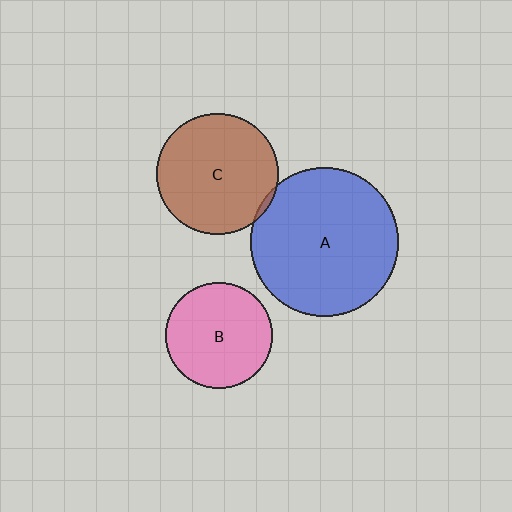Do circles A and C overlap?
Yes.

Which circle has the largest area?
Circle A (blue).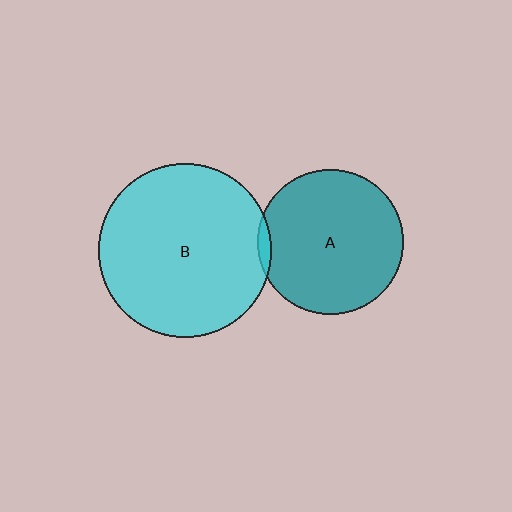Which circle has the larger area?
Circle B (cyan).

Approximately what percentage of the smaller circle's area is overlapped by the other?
Approximately 5%.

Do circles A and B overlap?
Yes.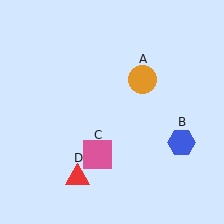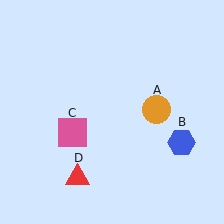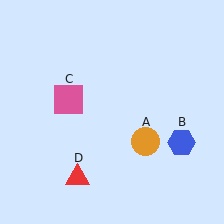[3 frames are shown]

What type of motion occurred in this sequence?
The orange circle (object A), pink square (object C) rotated clockwise around the center of the scene.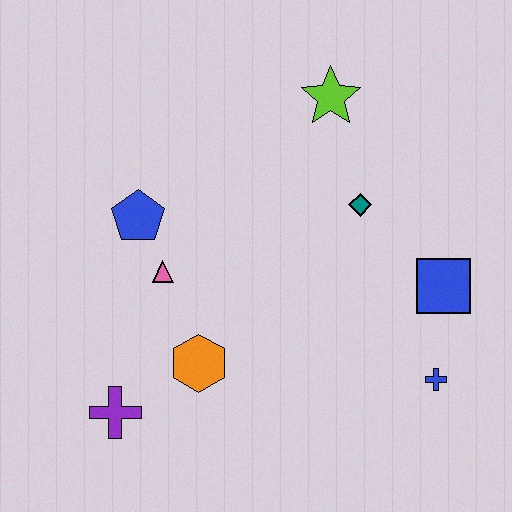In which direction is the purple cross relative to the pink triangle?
The purple cross is below the pink triangle.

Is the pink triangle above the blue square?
Yes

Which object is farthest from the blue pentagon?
The blue cross is farthest from the blue pentagon.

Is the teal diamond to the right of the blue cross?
No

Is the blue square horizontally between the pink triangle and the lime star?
No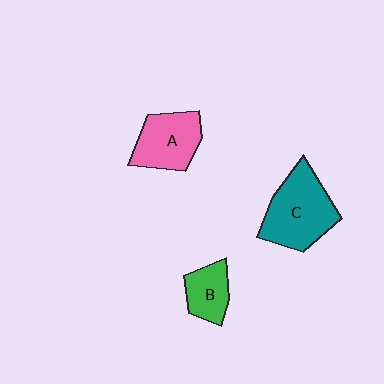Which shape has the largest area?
Shape C (teal).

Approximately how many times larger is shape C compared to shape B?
Approximately 2.0 times.